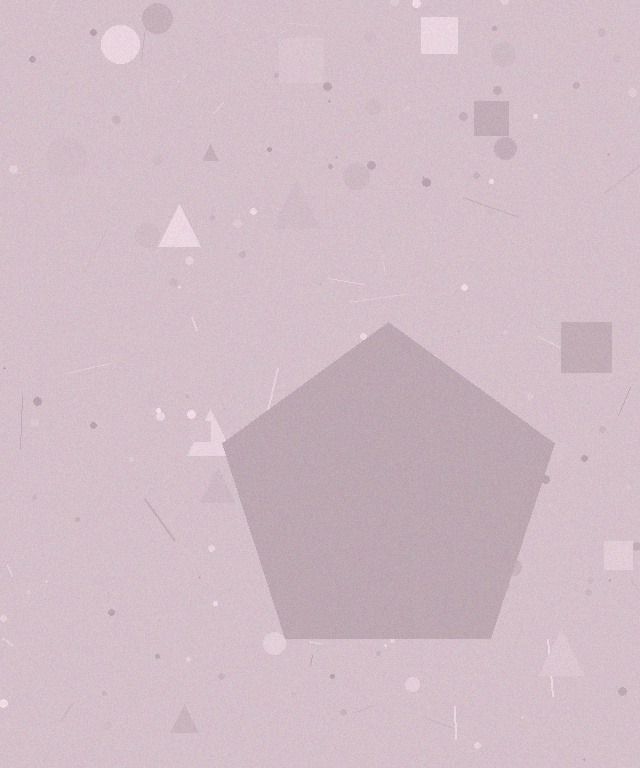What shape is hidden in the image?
A pentagon is hidden in the image.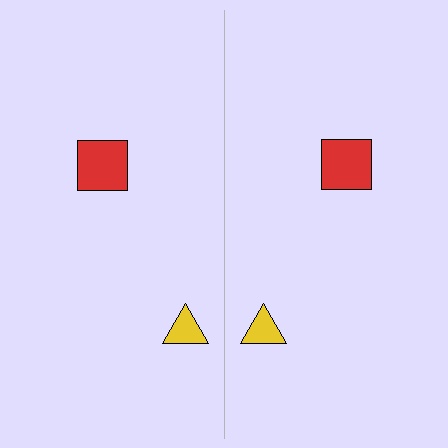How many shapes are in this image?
There are 4 shapes in this image.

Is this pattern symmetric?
Yes, this pattern has bilateral (reflection) symmetry.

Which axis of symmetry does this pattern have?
The pattern has a vertical axis of symmetry running through the center of the image.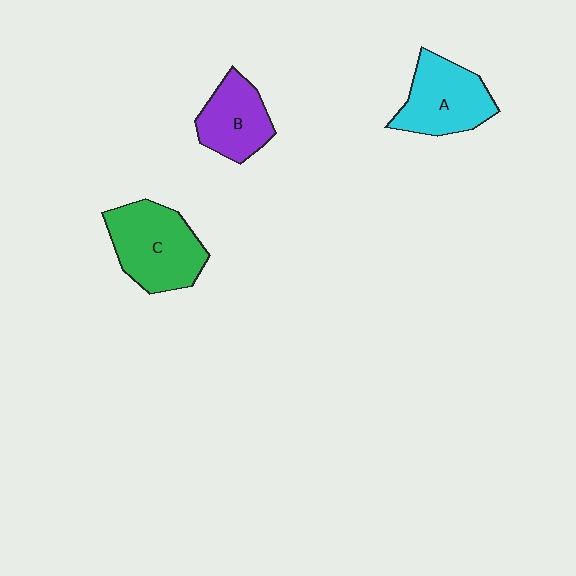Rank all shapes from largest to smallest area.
From largest to smallest: C (green), A (cyan), B (purple).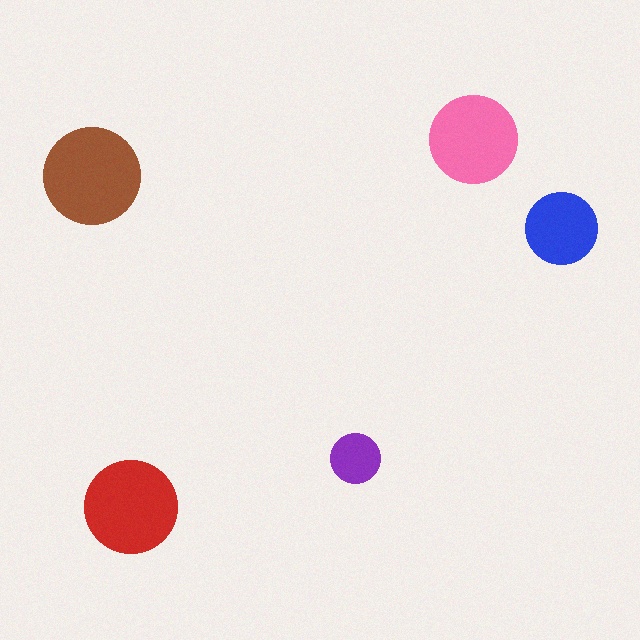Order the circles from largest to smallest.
the brown one, the red one, the pink one, the blue one, the purple one.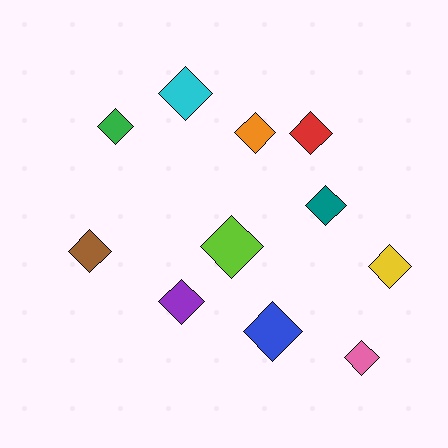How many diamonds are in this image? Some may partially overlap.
There are 11 diamonds.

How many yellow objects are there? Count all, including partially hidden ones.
There is 1 yellow object.